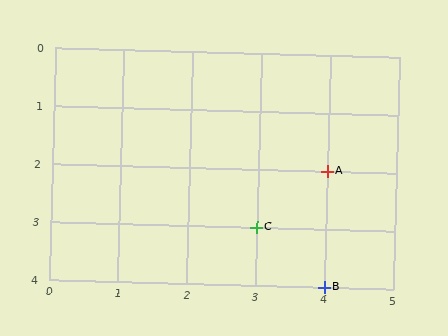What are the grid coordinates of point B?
Point B is at grid coordinates (4, 4).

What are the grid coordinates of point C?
Point C is at grid coordinates (3, 3).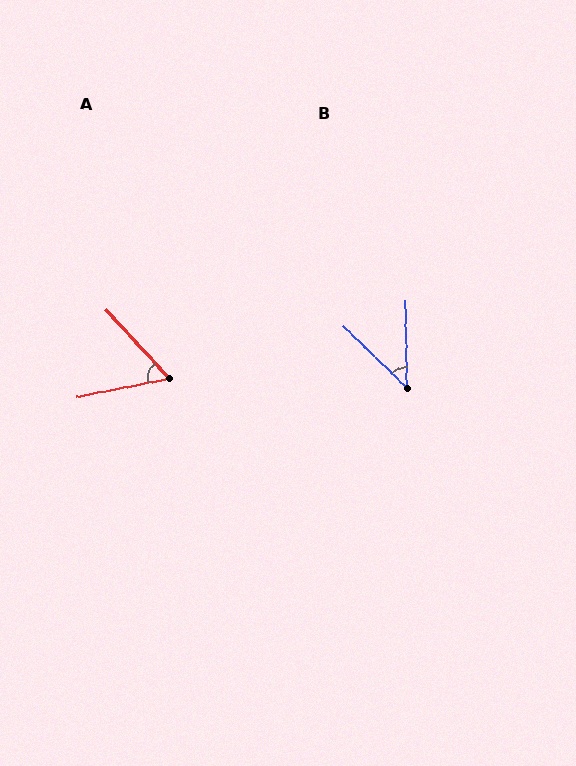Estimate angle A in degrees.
Approximately 59 degrees.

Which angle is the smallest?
B, at approximately 45 degrees.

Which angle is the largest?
A, at approximately 59 degrees.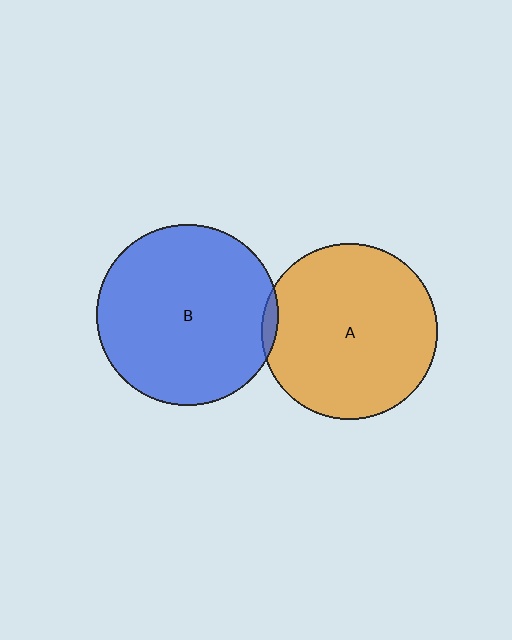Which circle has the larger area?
Circle B (blue).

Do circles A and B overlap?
Yes.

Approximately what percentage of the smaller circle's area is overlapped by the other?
Approximately 5%.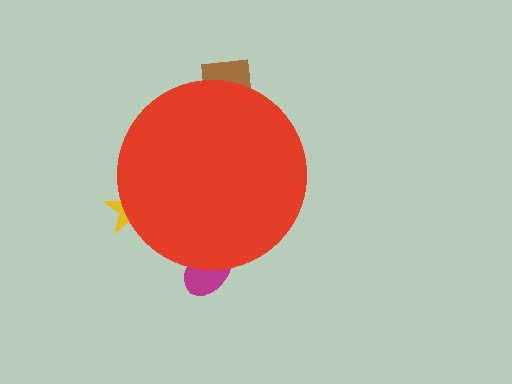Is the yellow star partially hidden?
Yes, the yellow star is partially hidden behind the red circle.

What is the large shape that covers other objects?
A red circle.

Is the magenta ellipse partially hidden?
Yes, the magenta ellipse is partially hidden behind the red circle.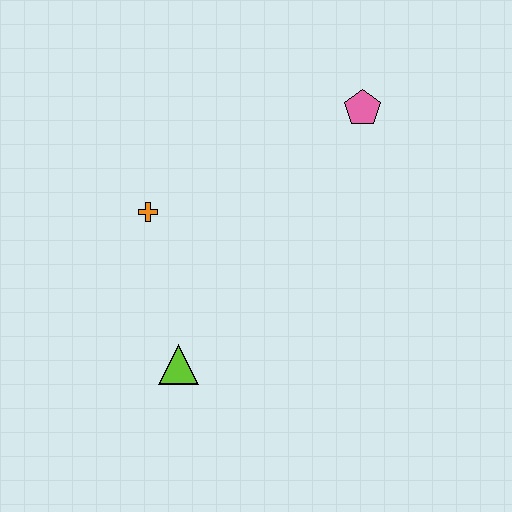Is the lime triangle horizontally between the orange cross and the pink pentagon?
Yes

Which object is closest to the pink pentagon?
The orange cross is closest to the pink pentagon.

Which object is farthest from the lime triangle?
The pink pentagon is farthest from the lime triangle.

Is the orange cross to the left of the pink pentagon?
Yes